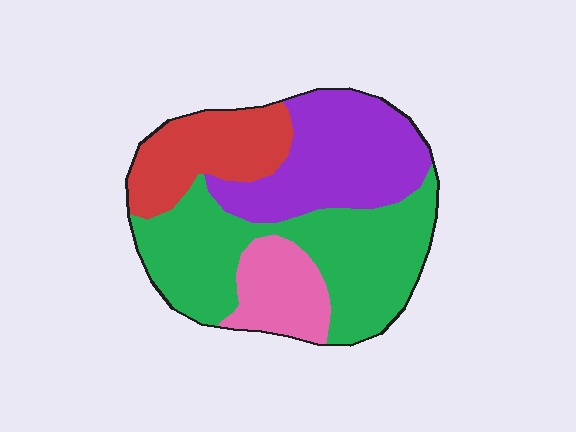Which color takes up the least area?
Pink, at roughly 15%.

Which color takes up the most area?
Green, at roughly 40%.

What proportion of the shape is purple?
Purple takes up about one quarter (1/4) of the shape.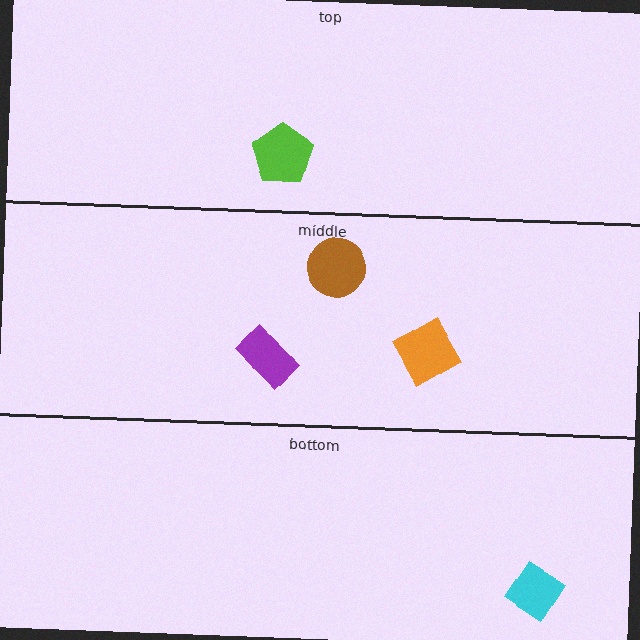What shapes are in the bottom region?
The cyan diamond.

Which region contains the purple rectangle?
The middle region.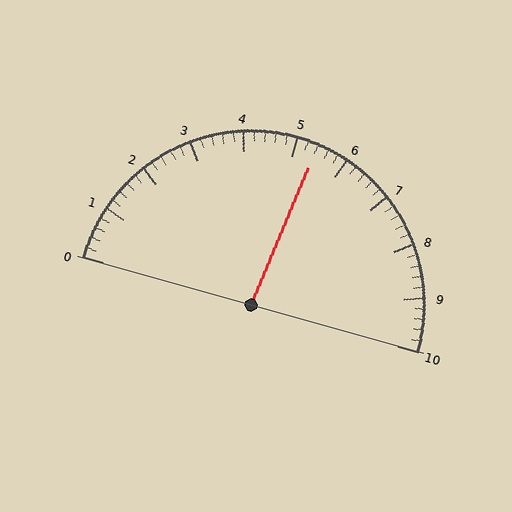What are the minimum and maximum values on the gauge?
The gauge ranges from 0 to 10.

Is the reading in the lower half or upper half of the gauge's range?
The reading is in the upper half of the range (0 to 10).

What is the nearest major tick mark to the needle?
The nearest major tick mark is 5.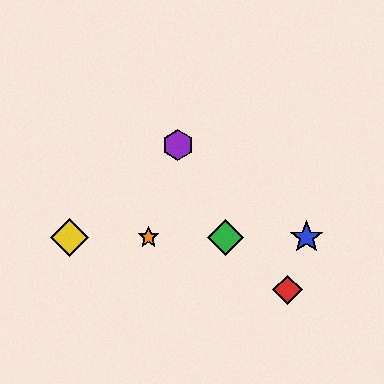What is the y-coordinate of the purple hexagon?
The purple hexagon is at y≈145.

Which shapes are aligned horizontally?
The blue star, the green diamond, the yellow diamond, the orange star are aligned horizontally.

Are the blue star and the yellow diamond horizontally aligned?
Yes, both are at y≈237.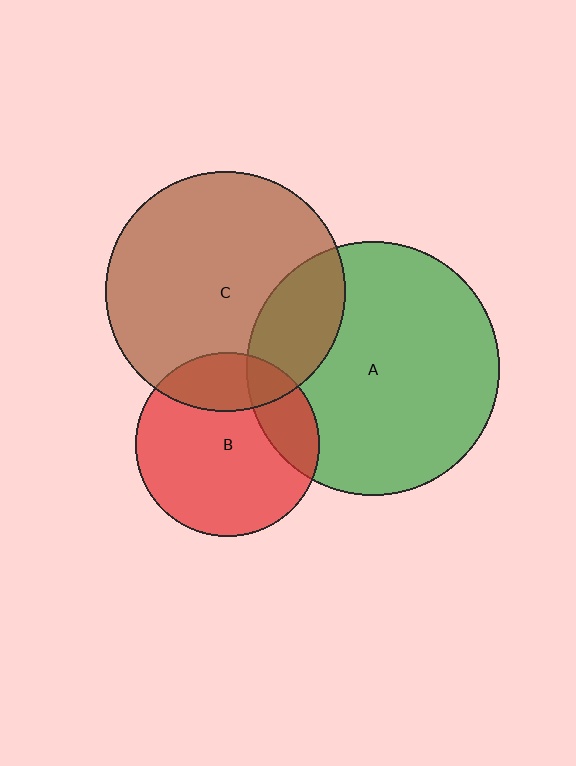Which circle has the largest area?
Circle A (green).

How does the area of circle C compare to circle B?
Approximately 1.7 times.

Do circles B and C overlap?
Yes.